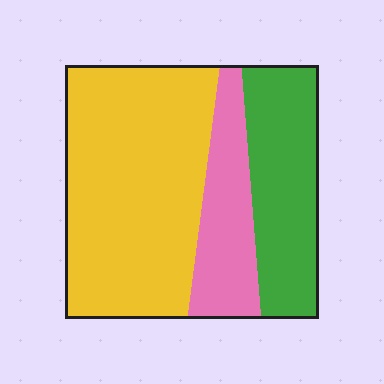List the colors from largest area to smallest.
From largest to smallest: yellow, green, pink.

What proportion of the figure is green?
Green covers around 25% of the figure.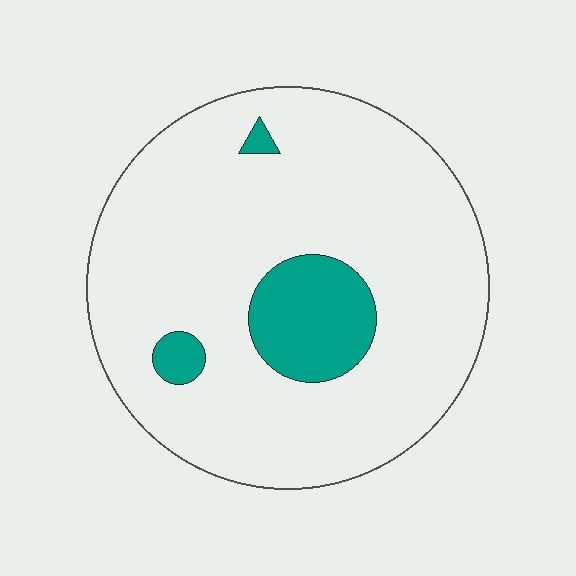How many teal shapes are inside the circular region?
3.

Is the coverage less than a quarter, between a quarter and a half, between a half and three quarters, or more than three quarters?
Less than a quarter.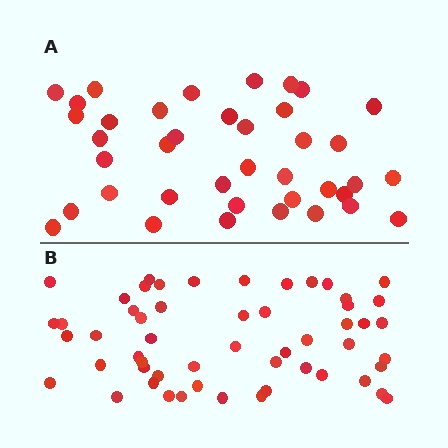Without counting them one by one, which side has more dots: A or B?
Region B (the bottom region) has more dots.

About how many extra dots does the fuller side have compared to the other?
Region B has approximately 15 more dots than region A.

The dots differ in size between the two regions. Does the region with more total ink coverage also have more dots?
No. Region A has more total ink coverage because its dots are larger, but region B actually contains more individual dots. Total area can be misleading — the number of items is what matters here.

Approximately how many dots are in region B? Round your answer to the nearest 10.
About 50 dots. (The exact count is 54, which rounds to 50.)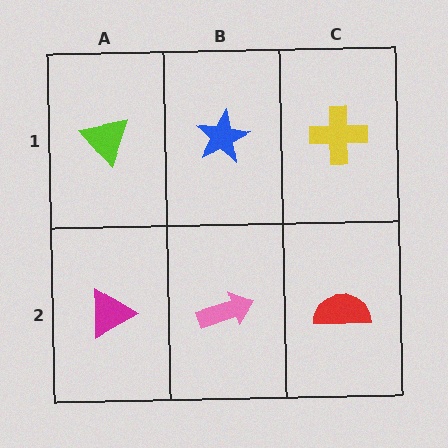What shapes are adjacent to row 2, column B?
A blue star (row 1, column B), a magenta triangle (row 2, column A), a red semicircle (row 2, column C).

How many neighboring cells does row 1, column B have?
3.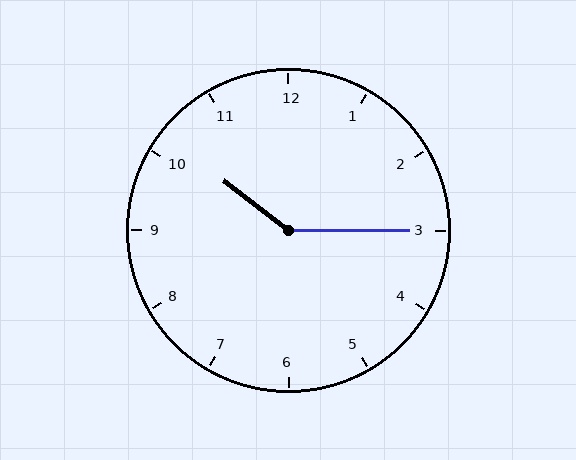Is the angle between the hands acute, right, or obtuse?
It is obtuse.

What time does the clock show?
10:15.